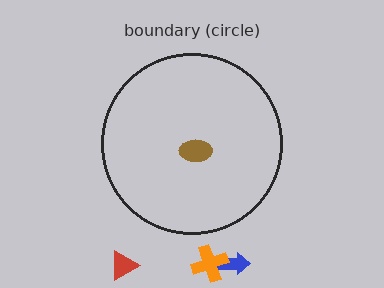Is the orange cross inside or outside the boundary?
Outside.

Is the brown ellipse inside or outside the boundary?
Inside.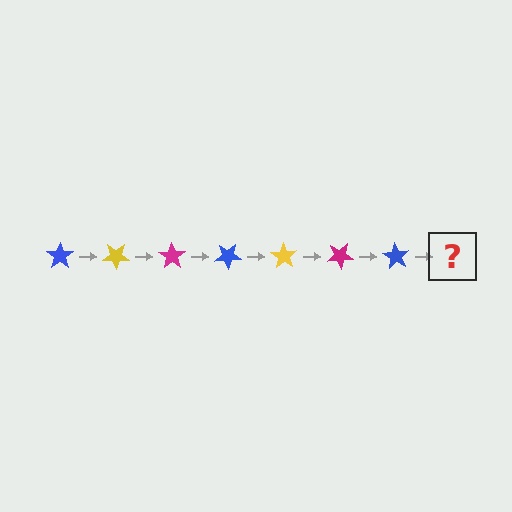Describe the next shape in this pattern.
It should be a yellow star, rotated 245 degrees from the start.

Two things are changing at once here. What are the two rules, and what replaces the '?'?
The two rules are that it rotates 35 degrees each step and the color cycles through blue, yellow, and magenta. The '?' should be a yellow star, rotated 245 degrees from the start.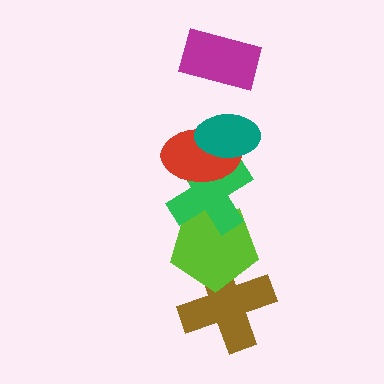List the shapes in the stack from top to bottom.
From top to bottom: the magenta rectangle, the teal ellipse, the red ellipse, the green cross, the lime pentagon, the brown cross.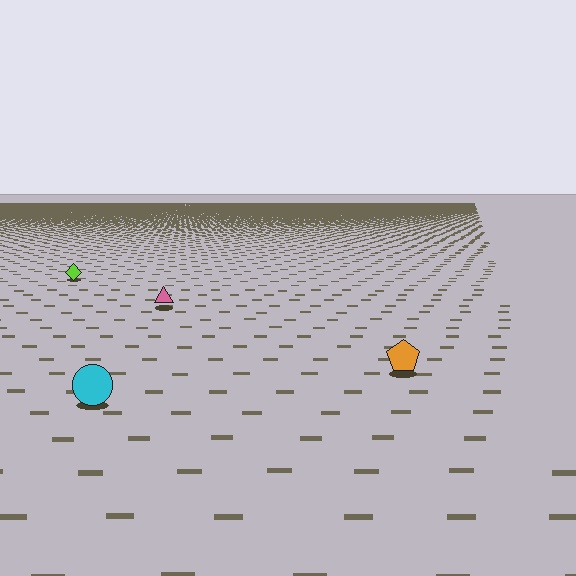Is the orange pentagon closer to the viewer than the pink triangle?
Yes. The orange pentagon is closer — you can tell from the texture gradient: the ground texture is coarser near it.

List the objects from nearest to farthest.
From nearest to farthest: the cyan circle, the orange pentagon, the pink triangle, the lime diamond.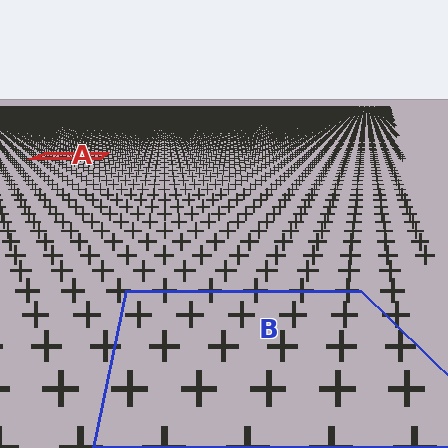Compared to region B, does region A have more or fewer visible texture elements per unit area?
Region A has more texture elements per unit area — they are packed more densely because it is farther away.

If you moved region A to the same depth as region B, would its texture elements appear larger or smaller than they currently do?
They would appear larger. At a closer depth, the same texture elements are projected at a bigger on-screen size.